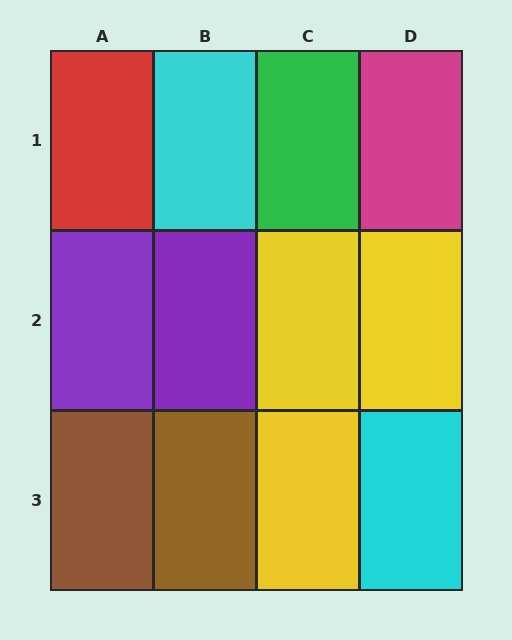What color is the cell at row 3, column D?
Cyan.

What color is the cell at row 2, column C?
Yellow.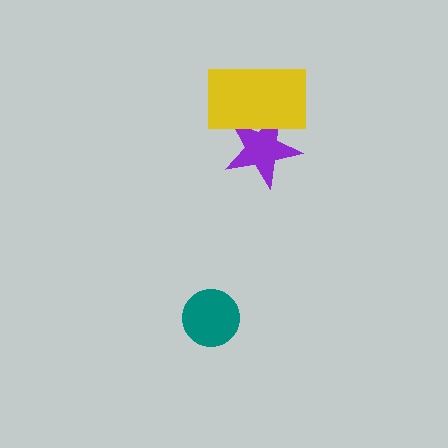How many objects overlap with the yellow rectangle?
1 object overlaps with the yellow rectangle.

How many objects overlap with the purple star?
1 object overlaps with the purple star.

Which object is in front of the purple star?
The yellow rectangle is in front of the purple star.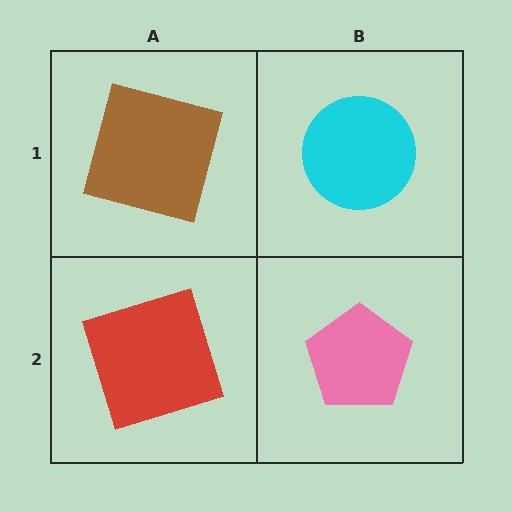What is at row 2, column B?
A pink pentagon.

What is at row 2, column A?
A red square.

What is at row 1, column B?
A cyan circle.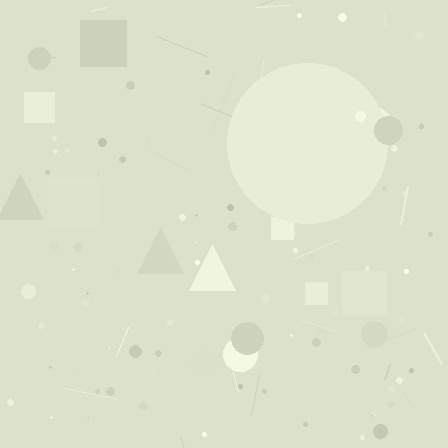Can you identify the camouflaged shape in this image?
The camouflaged shape is a circle.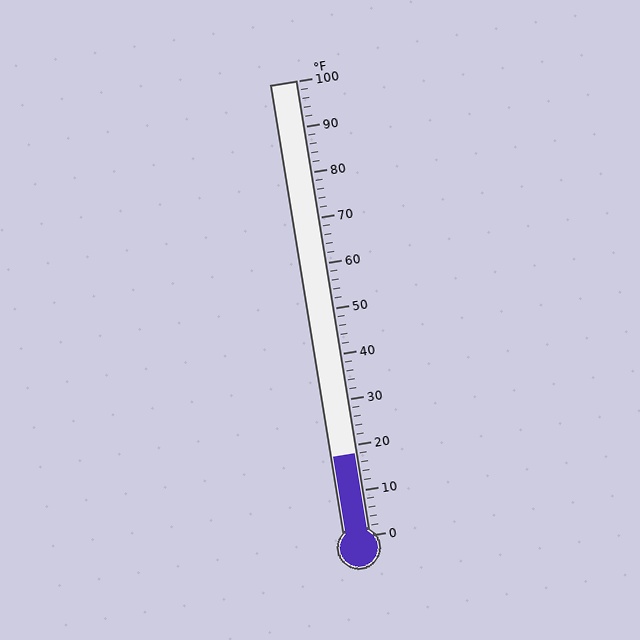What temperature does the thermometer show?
The thermometer shows approximately 18°F.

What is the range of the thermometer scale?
The thermometer scale ranges from 0°F to 100°F.